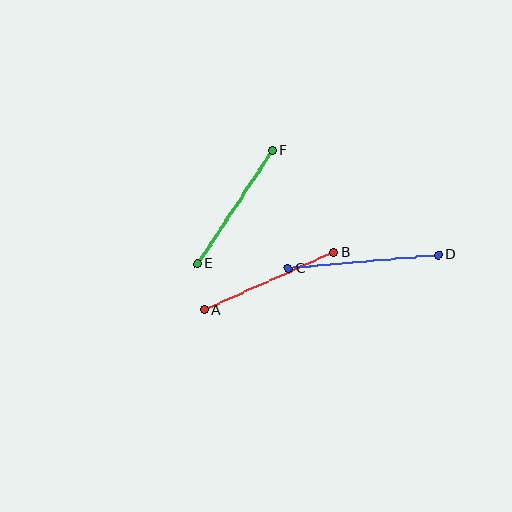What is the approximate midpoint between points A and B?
The midpoint is at approximately (269, 281) pixels.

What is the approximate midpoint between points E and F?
The midpoint is at approximately (235, 207) pixels.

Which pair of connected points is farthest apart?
Points C and D are farthest apart.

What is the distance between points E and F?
The distance is approximately 136 pixels.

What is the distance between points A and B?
The distance is approximately 142 pixels.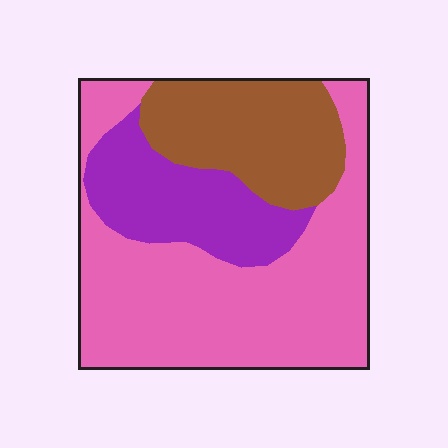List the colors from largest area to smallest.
From largest to smallest: pink, brown, purple.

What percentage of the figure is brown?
Brown covers roughly 25% of the figure.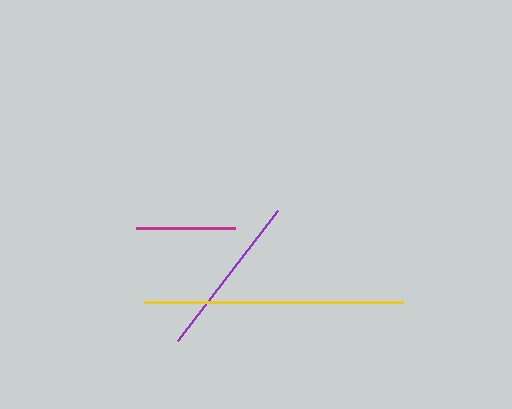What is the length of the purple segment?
The purple segment is approximately 163 pixels long.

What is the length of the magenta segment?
The magenta segment is approximately 99 pixels long.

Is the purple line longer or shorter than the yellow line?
The yellow line is longer than the purple line.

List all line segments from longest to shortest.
From longest to shortest: yellow, purple, magenta.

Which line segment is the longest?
The yellow line is the longest at approximately 260 pixels.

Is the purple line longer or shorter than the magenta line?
The purple line is longer than the magenta line.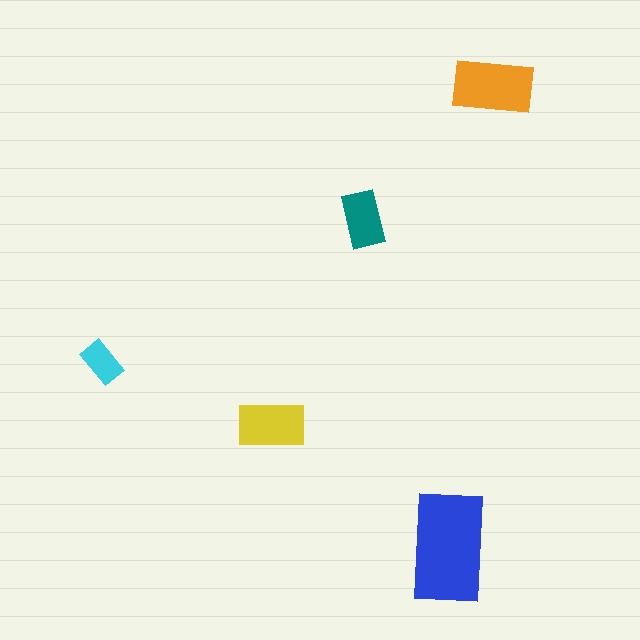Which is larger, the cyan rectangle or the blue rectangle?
The blue one.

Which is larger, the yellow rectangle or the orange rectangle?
The orange one.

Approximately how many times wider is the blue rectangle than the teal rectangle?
About 2 times wider.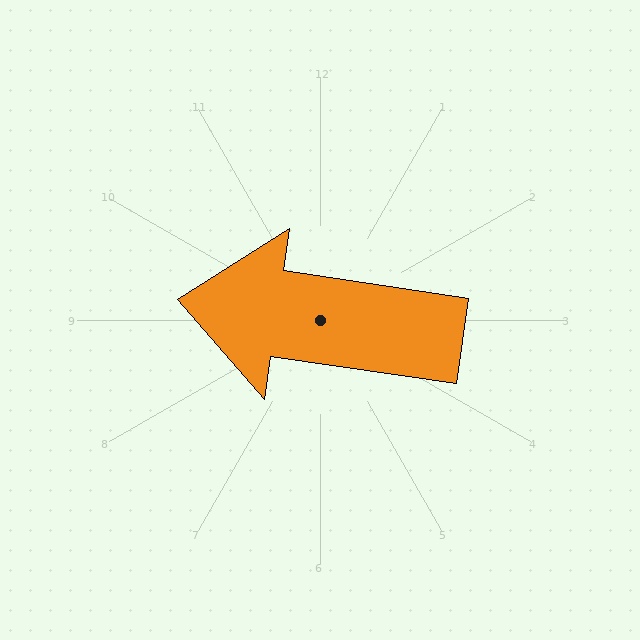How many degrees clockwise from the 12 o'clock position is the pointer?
Approximately 278 degrees.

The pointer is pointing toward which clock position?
Roughly 9 o'clock.